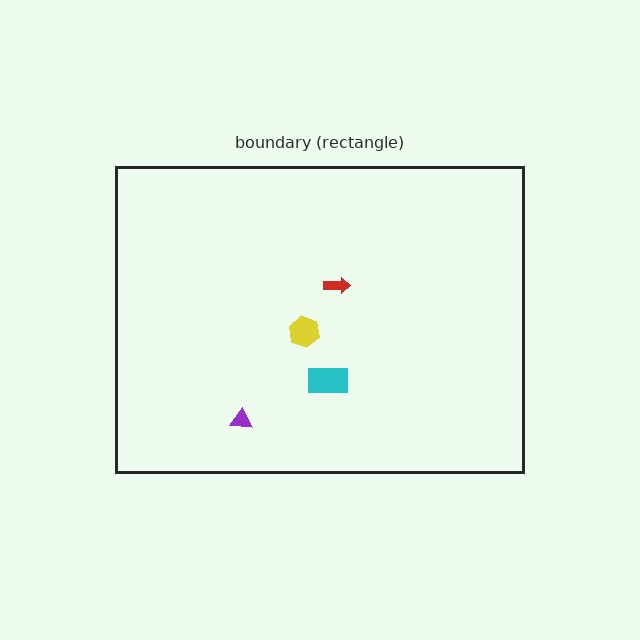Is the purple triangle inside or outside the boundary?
Inside.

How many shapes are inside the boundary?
4 inside, 0 outside.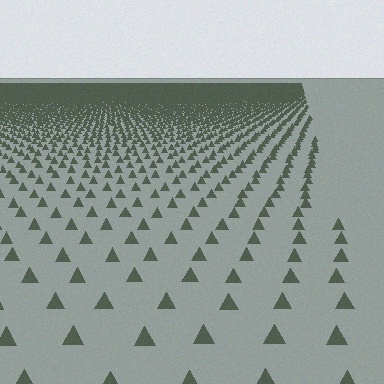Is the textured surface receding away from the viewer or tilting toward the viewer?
The surface is receding away from the viewer. Texture elements get smaller and denser toward the top.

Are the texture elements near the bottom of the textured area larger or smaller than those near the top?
Larger. Near the bottom, elements are closer to the viewer and appear at a bigger on-screen size.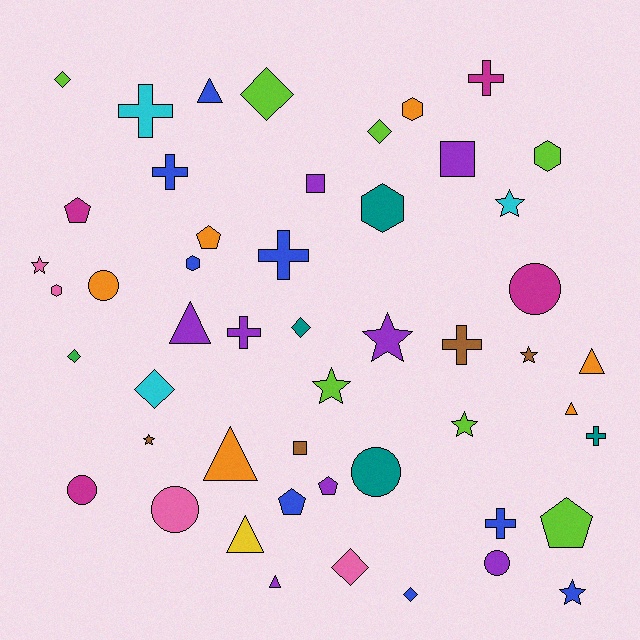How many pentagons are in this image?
There are 5 pentagons.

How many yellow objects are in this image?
There is 1 yellow object.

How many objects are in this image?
There are 50 objects.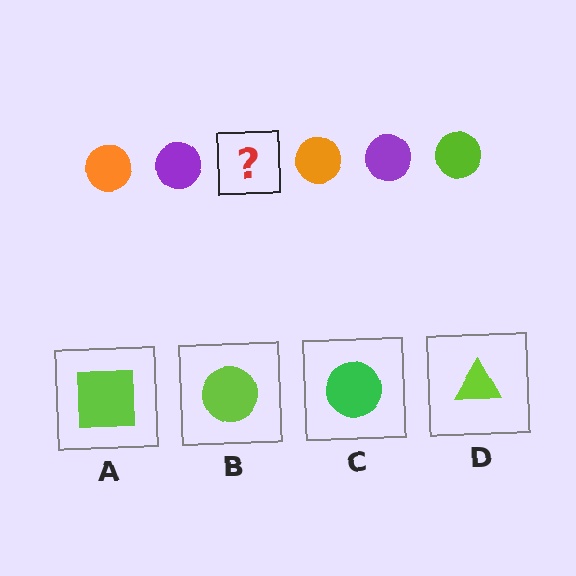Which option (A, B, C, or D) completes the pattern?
B.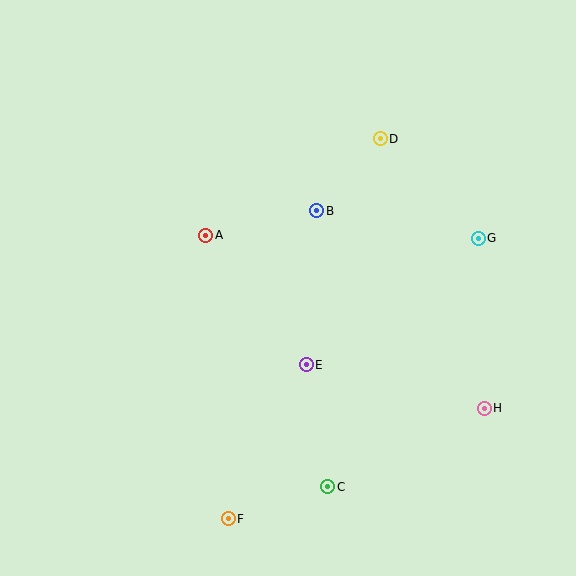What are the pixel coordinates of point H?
Point H is at (484, 408).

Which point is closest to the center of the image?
Point E at (306, 365) is closest to the center.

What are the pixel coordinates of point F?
Point F is at (228, 519).